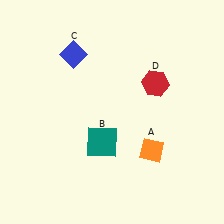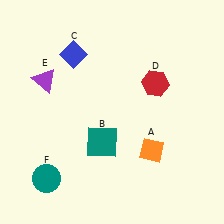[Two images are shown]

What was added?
A purple triangle (E), a teal circle (F) were added in Image 2.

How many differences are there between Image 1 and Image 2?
There are 2 differences between the two images.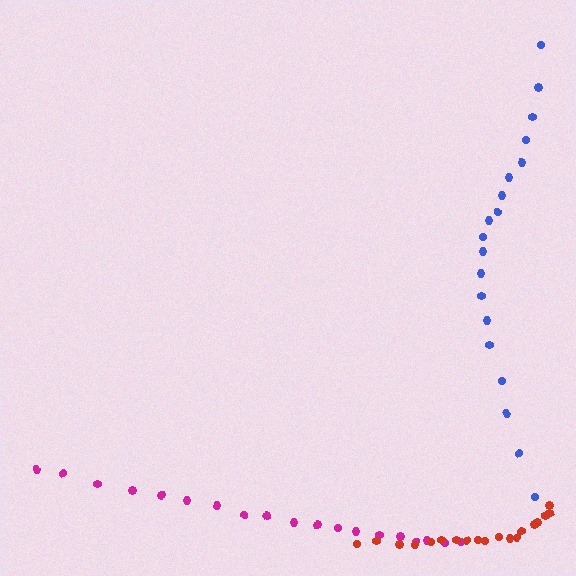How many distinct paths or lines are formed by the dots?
There are 3 distinct paths.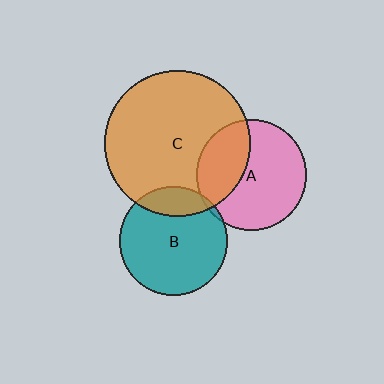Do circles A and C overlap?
Yes.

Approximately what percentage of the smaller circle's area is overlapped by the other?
Approximately 35%.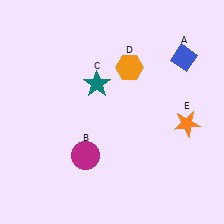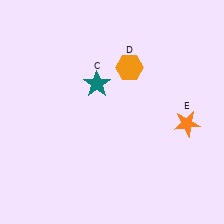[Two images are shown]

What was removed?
The magenta circle (B), the blue diamond (A) were removed in Image 2.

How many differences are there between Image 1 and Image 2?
There are 2 differences between the two images.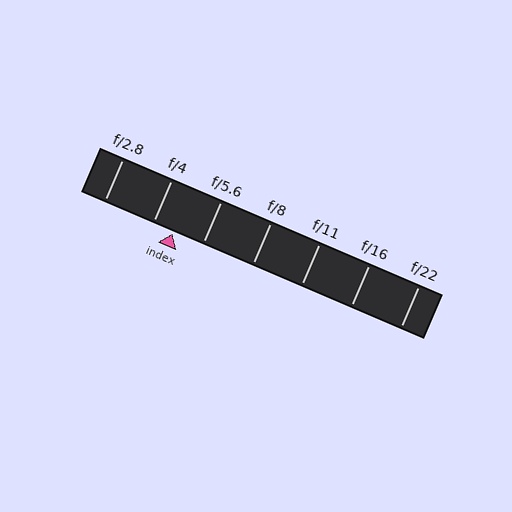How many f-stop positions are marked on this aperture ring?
There are 7 f-stop positions marked.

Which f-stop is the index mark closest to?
The index mark is closest to f/4.